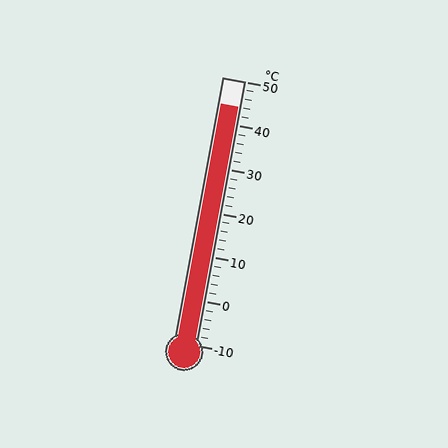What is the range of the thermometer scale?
The thermometer scale ranges from -10°C to 50°C.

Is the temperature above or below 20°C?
The temperature is above 20°C.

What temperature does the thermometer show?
The thermometer shows approximately 44°C.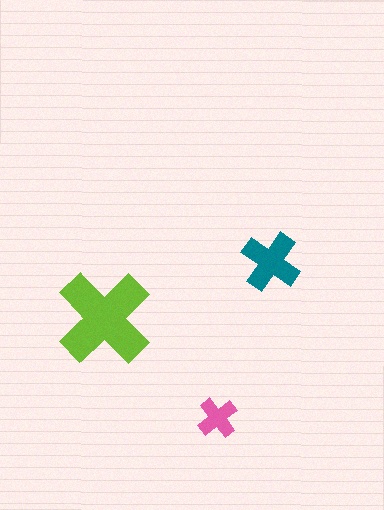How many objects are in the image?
There are 3 objects in the image.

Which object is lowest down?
The pink cross is bottommost.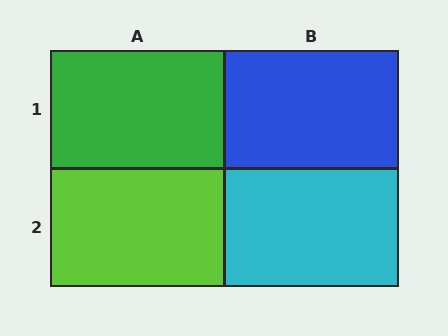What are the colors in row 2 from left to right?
Lime, cyan.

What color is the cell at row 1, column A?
Green.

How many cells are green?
1 cell is green.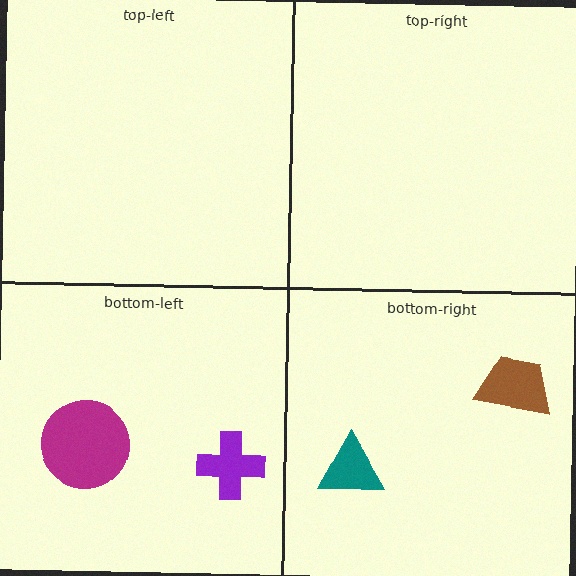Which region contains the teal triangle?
The bottom-right region.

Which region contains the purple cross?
The bottom-left region.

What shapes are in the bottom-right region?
The teal triangle, the brown trapezoid.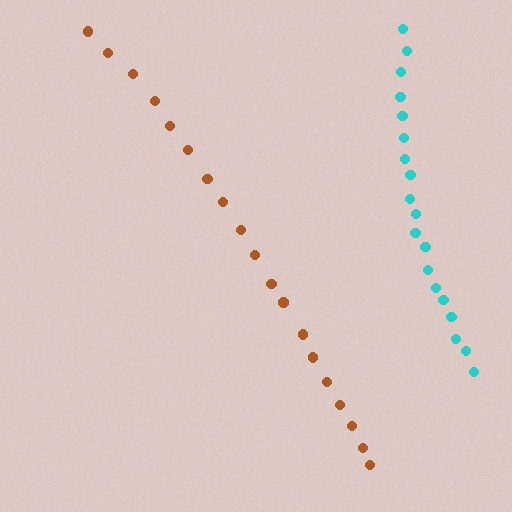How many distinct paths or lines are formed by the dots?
There are 2 distinct paths.